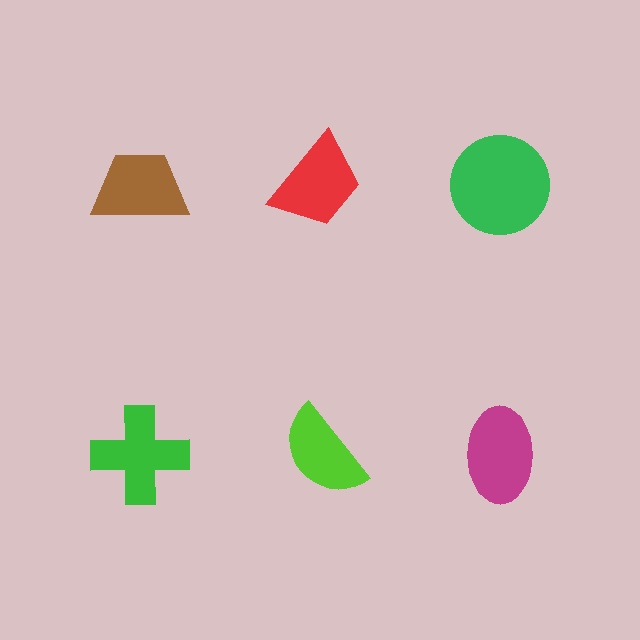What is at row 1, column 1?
A brown trapezoid.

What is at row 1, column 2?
A red trapezoid.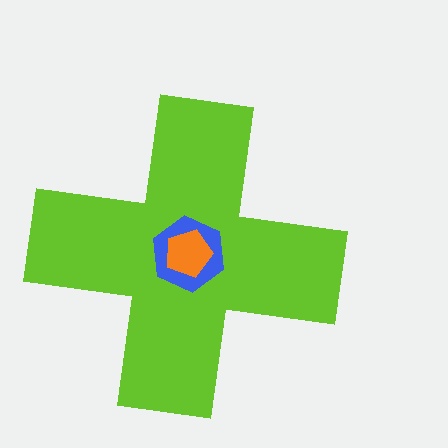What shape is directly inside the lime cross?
The blue hexagon.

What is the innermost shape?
The orange pentagon.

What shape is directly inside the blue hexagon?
The orange pentagon.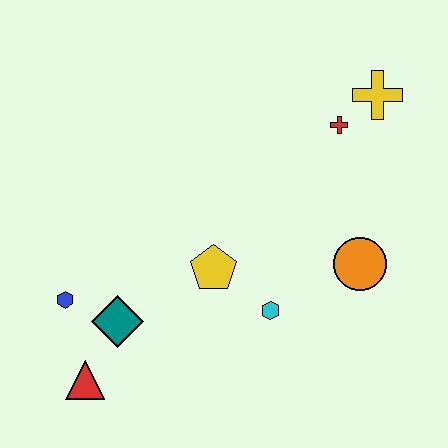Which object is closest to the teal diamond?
The blue hexagon is closest to the teal diamond.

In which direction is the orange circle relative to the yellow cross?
The orange circle is below the yellow cross.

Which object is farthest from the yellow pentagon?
The yellow cross is farthest from the yellow pentagon.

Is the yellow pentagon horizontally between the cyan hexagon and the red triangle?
Yes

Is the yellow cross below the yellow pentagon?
No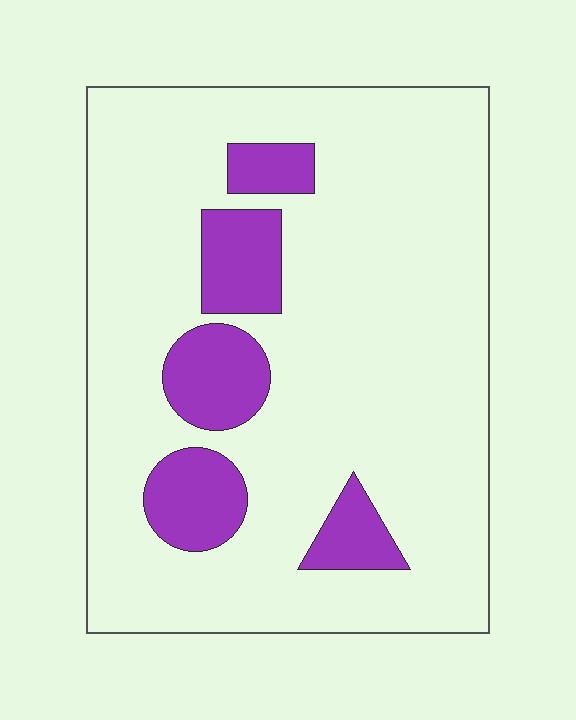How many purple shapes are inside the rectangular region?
5.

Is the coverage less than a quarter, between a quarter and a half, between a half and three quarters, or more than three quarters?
Less than a quarter.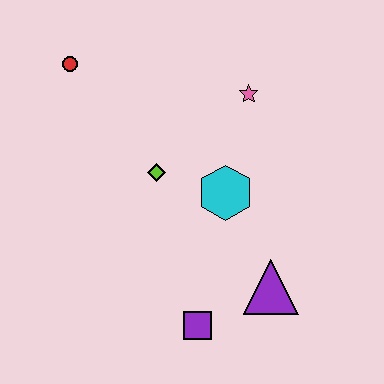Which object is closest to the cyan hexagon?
The lime diamond is closest to the cyan hexagon.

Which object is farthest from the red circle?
The purple triangle is farthest from the red circle.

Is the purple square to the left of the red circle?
No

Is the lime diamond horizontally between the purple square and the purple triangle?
No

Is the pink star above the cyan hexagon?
Yes